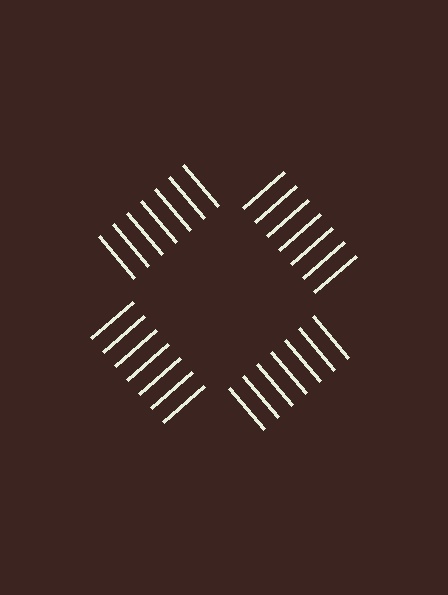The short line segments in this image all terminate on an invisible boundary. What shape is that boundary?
An illusory square — the line segments terminate on its edges but no continuous stroke is drawn.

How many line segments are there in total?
28 — 7 along each of the 4 edges.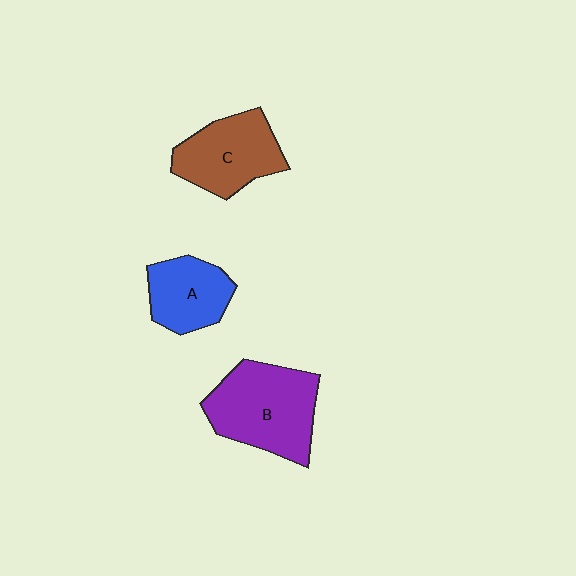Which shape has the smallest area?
Shape A (blue).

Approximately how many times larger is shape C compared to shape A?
Approximately 1.2 times.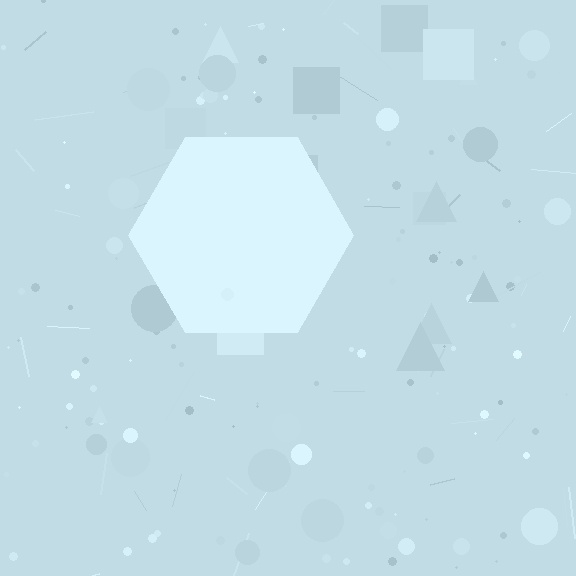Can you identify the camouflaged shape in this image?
The camouflaged shape is a hexagon.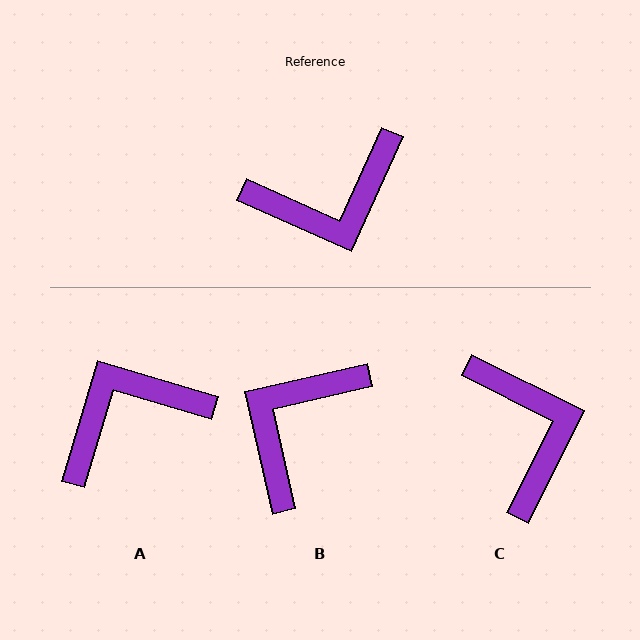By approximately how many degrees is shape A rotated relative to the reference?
Approximately 173 degrees clockwise.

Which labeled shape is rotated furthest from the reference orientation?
A, about 173 degrees away.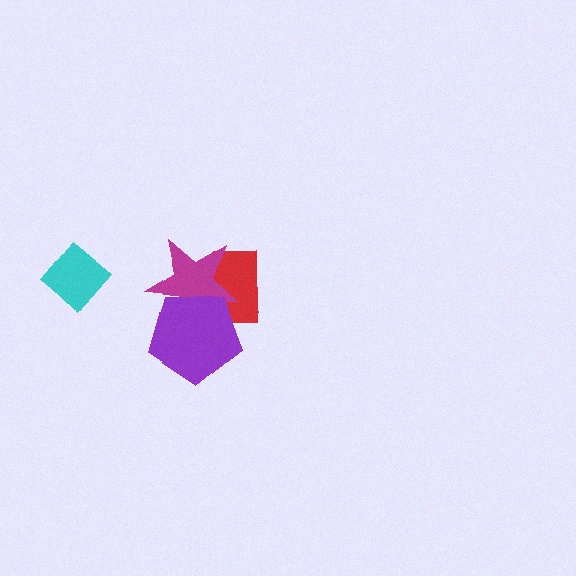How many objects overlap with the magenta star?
2 objects overlap with the magenta star.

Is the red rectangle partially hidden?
Yes, it is partially covered by another shape.